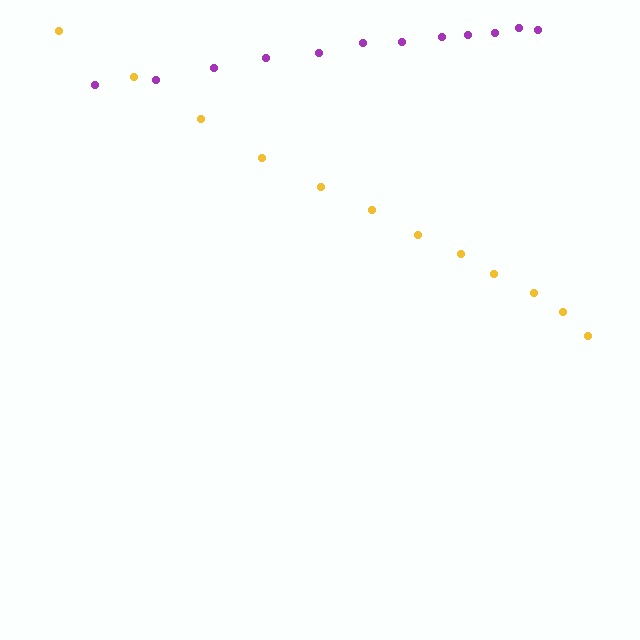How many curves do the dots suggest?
There are 2 distinct paths.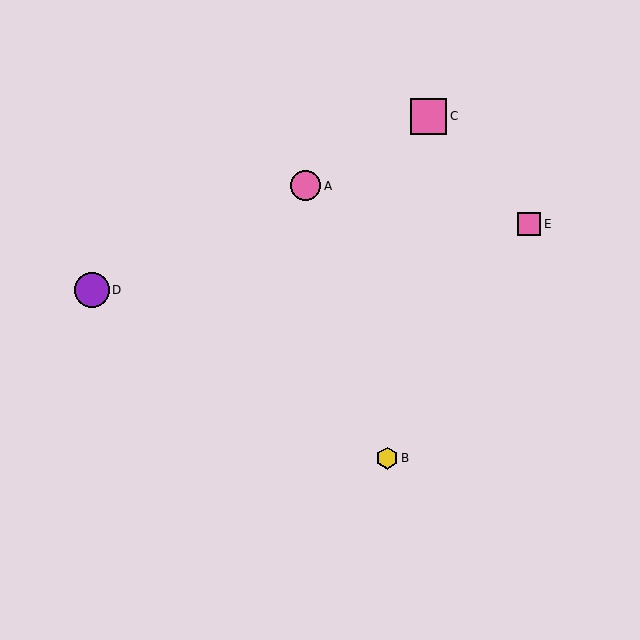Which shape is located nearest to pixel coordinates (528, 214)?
The pink square (labeled E) at (529, 224) is nearest to that location.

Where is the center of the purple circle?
The center of the purple circle is at (92, 290).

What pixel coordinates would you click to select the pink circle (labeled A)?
Click at (306, 186) to select the pink circle A.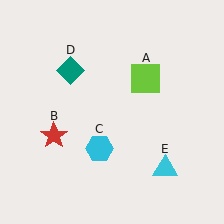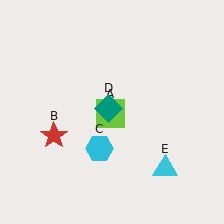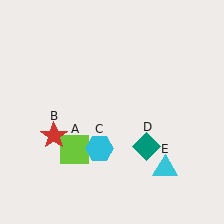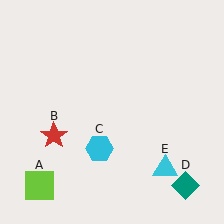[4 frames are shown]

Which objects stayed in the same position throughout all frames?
Red star (object B) and cyan hexagon (object C) and cyan triangle (object E) remained stationary.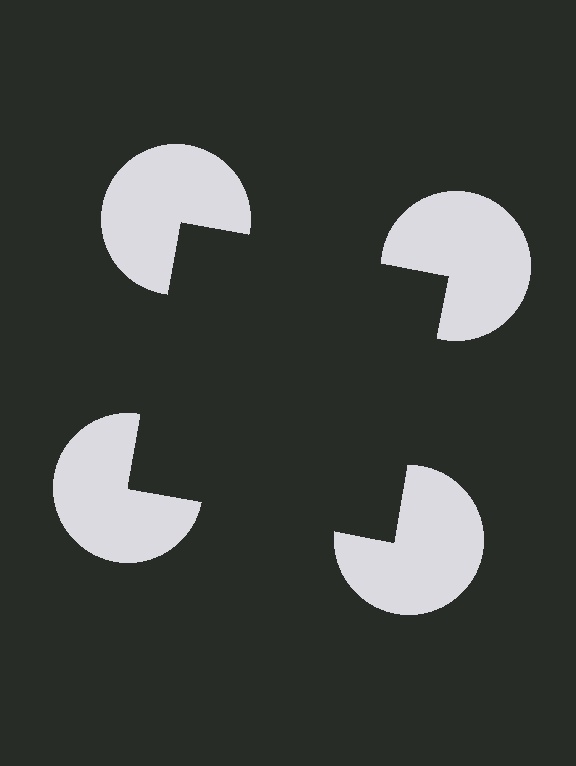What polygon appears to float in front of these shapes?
An illusory square — its edges are inferred from the aligned wedge cuts in the pac-man discs, not physically drawn.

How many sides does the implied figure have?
4 sides.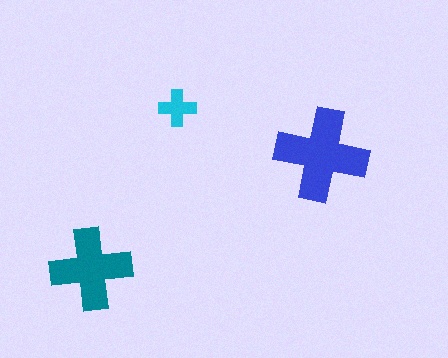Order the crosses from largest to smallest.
the blue one, the teal one, the cyan one.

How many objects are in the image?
There are 3 objects in the image.